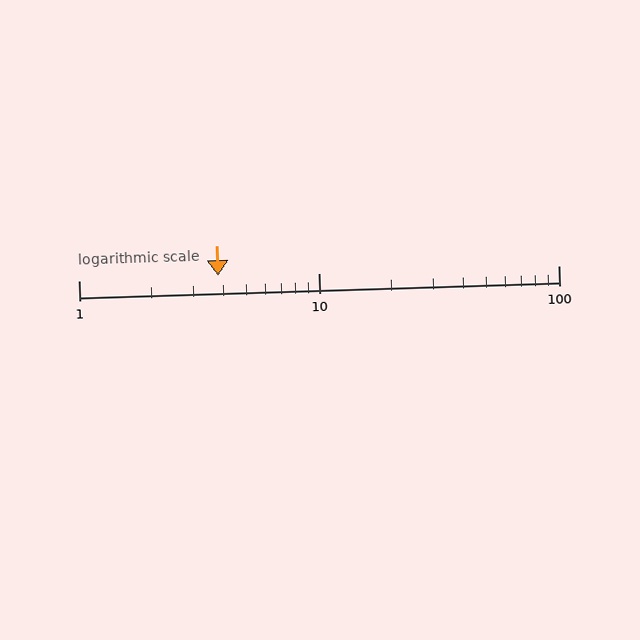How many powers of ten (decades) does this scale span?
The scale spans 2 decades, from 1 to 100.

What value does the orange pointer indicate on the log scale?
The pointer indicates approximately 3.8.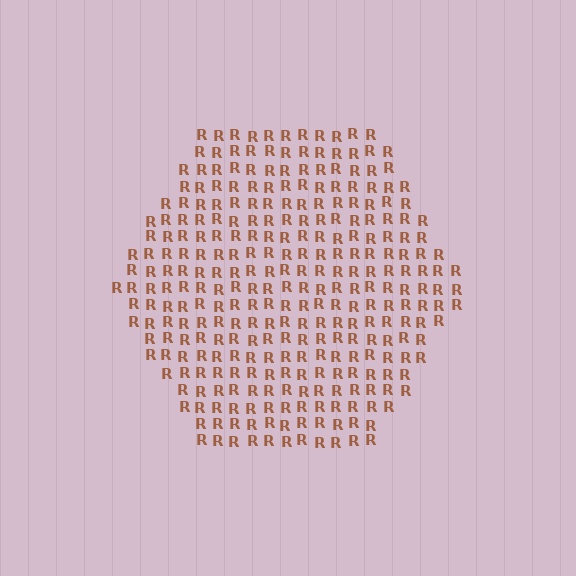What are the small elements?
The small elements are letter R's.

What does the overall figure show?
The overall figure shows a hexagon.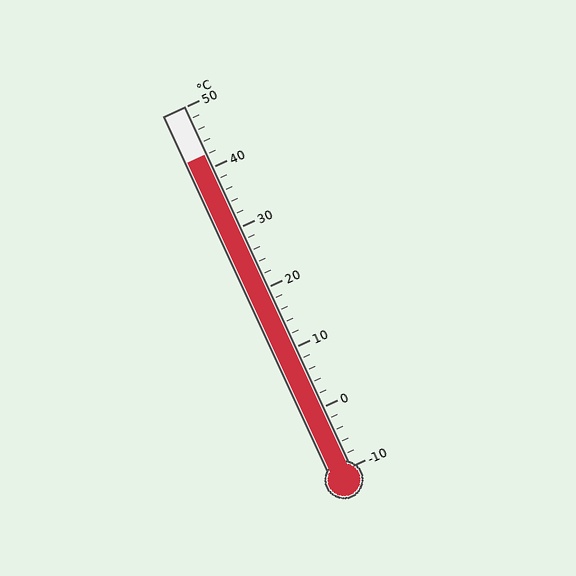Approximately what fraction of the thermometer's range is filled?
The thermometer is filled to approximately 85% of its range.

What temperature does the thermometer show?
The thermometer shows approximately 42°C.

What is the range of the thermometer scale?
The thermometer scale ranges from -10°C to 50°C.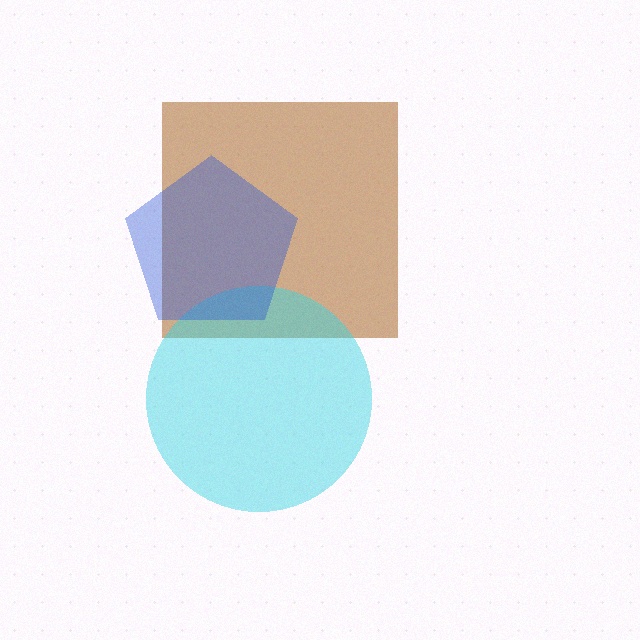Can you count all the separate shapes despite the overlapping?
Yes, there are 3 separate shapes.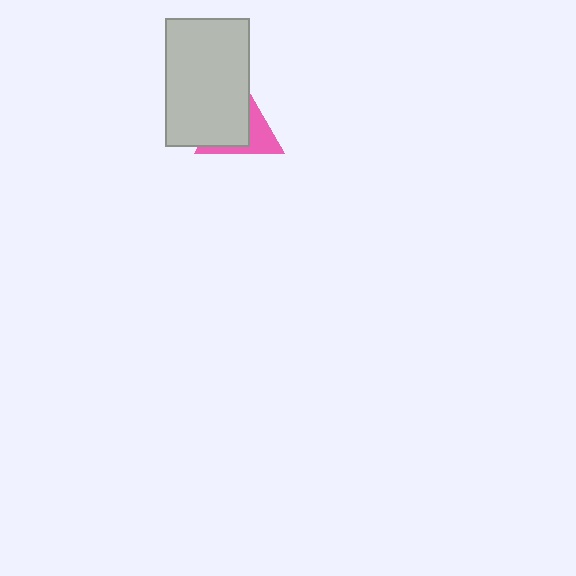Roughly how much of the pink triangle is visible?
A small part of it is visible (roughly 39%).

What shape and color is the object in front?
The object in front is a light gray rectangle.